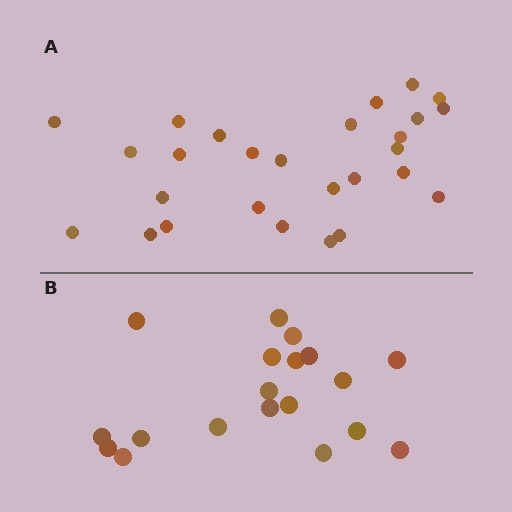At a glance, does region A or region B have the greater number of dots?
Region A (the top region) has more dots.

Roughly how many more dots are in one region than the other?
Region A has roughly 8 or so more dots than region B.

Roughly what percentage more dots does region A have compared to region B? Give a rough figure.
About 40% more.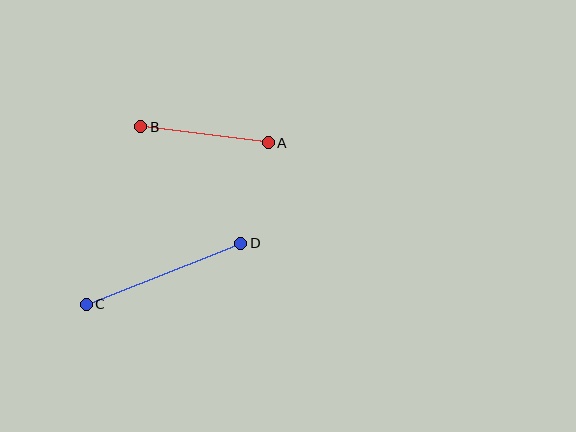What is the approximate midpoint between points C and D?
The midpoint is at approximately (164, 274) pixels.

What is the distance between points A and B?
The distance is approximately 128 pixels.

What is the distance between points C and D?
The distance is approximately 166 pixels.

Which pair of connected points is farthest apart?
Points C and D are farthest apart.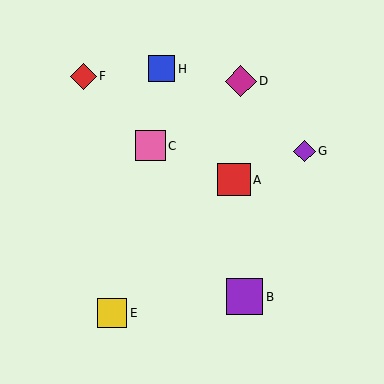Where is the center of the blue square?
The center of the blue square is at (161, 69).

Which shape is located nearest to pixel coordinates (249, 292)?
The purple square (labeled B) at (245, 297) is nearest to that location.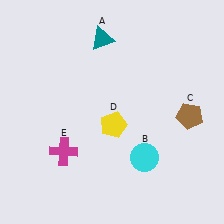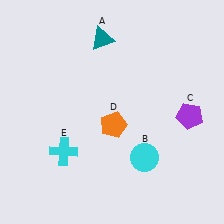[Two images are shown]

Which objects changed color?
C changed from brown to purple. D changed from yellow to orange. E changed from magenta to cyan.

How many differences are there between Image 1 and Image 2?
There are 3 differences between the two images.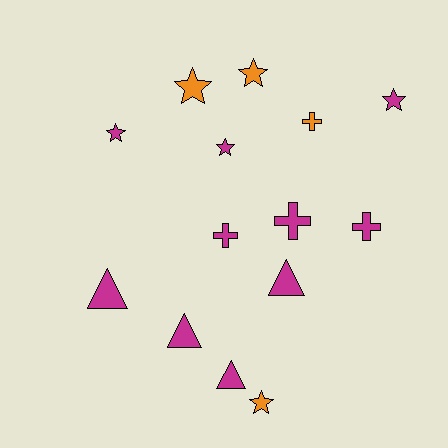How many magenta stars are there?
There are 3 magenta stars.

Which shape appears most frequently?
Star, with 6 objects.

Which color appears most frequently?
Magenta, with 10 objects.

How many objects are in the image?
There are 14 objects.